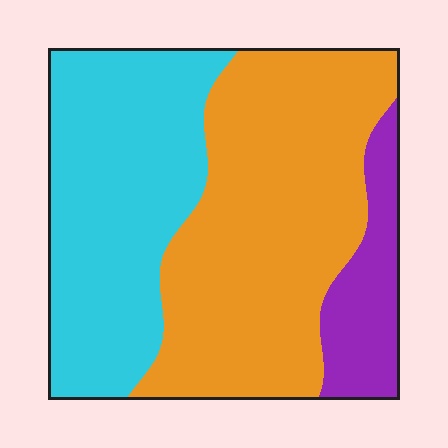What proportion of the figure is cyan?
Cyan covers around 40% of the figure.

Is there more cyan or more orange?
Orange.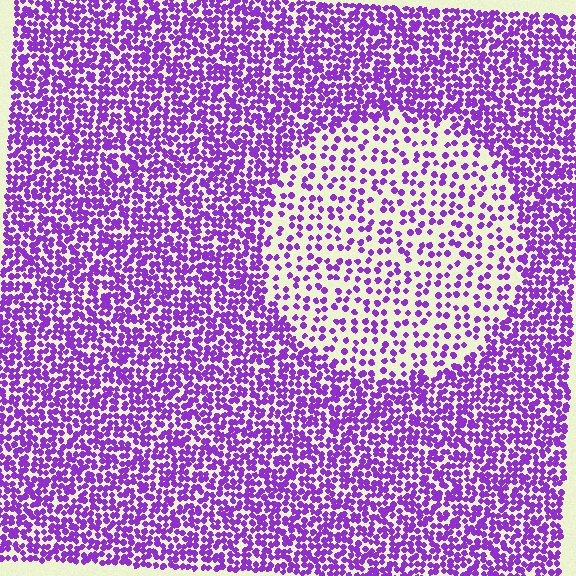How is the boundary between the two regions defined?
The boundary is defined by a change in element density (approximately 2.3x ratio). All elements are the same color, size, and shape.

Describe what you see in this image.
The image contains small purple elements arranged at two different densities. A circle-shaped region is visible where the elements are less densely packed than the surrounding area.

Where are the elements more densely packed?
The elements are more densely packed outside the circle boundary.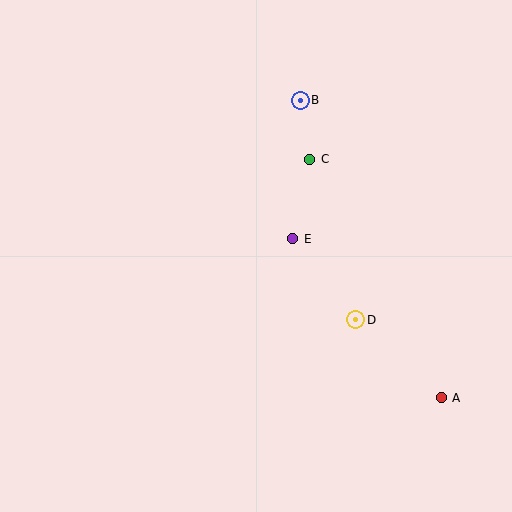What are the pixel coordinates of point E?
Point E is at (293, 239).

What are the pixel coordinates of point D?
Point D is at (356, 320).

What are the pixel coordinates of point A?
Point A is at (441, 398).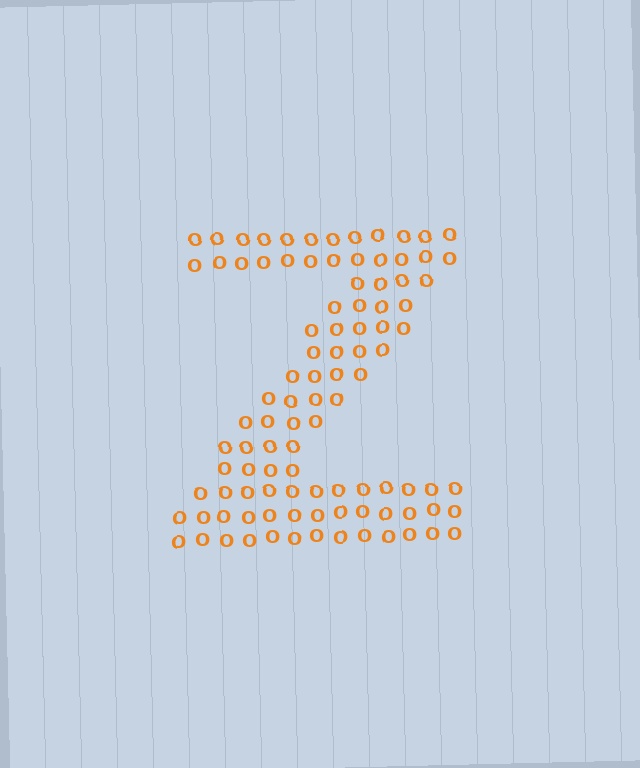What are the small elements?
The small elements are letter O's.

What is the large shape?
The large shape is the letter Z.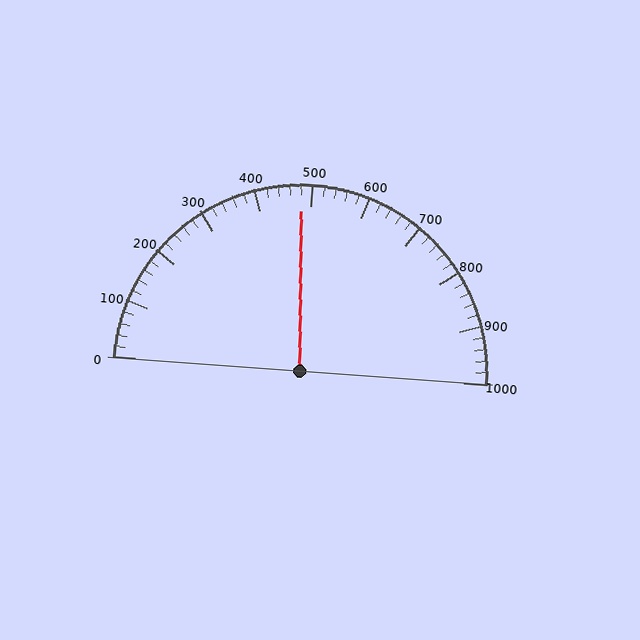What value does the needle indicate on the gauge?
The needle indicates approximately 480.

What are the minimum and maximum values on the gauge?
The gauge ranges from 0 to 1000.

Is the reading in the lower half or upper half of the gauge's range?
The reading is in the lower half of the range (0 to 1000).